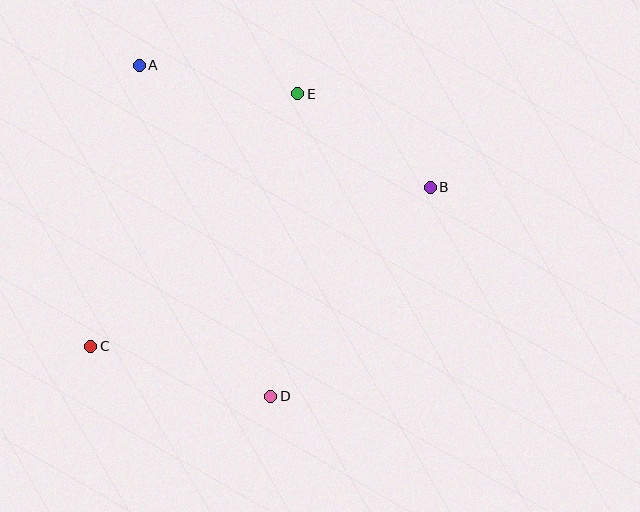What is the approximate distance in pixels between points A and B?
The distance between A and B is approximately 315 pixels.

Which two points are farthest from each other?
Points B and C are farthest from each other.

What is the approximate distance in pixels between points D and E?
The distance between D and E is approximately 304 pixels.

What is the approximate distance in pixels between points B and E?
The distance between B and E is approximately 161 pixels.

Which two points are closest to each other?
Points A and E are closest to each other.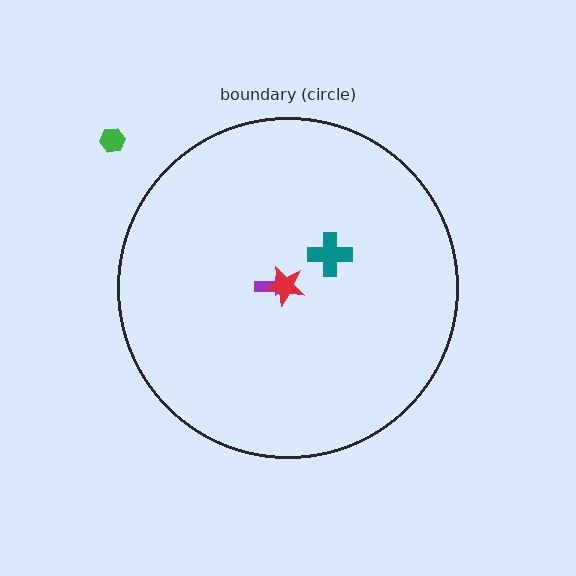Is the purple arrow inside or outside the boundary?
Inside.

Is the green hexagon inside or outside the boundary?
Outside.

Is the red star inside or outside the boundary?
Inside.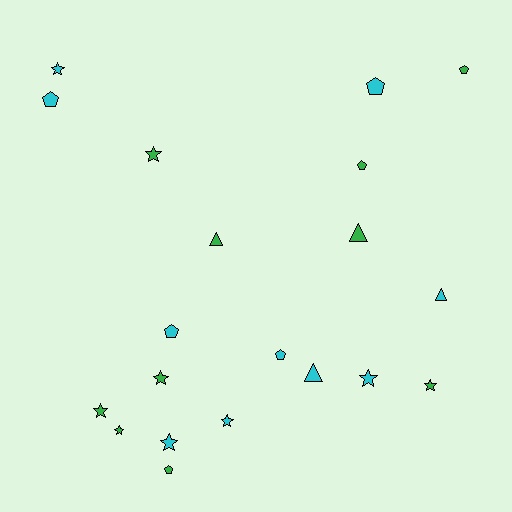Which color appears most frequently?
Green, with 10 objects.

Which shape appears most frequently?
Star, with 9 objects.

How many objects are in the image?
There are 20 objects.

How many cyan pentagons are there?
There are 4 cyan pentagons.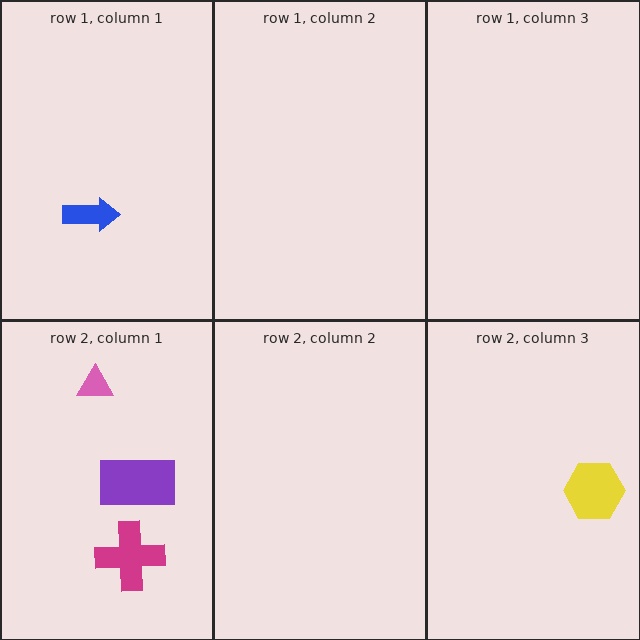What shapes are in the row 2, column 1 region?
The purple rectangle, the pink triangle, the magenta cross.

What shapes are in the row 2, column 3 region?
The yellow hexagon.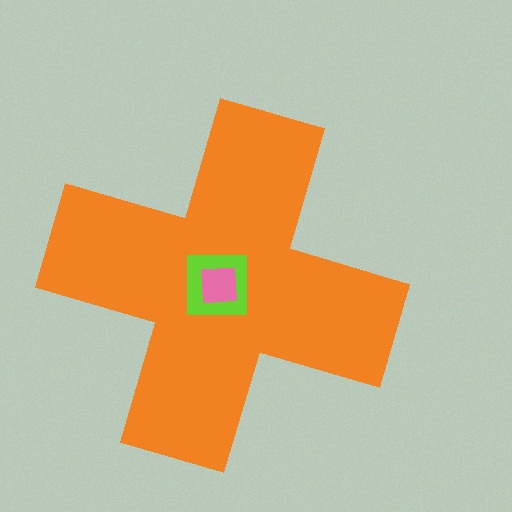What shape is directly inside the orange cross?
The lime square.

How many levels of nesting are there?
3.